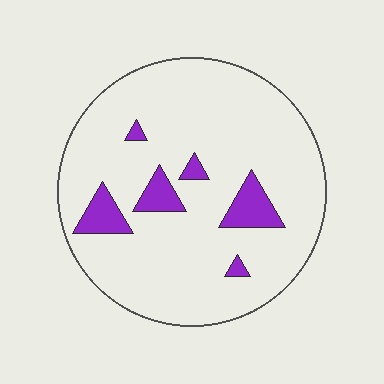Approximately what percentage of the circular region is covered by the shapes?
Approximately 10%.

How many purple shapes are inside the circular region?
6.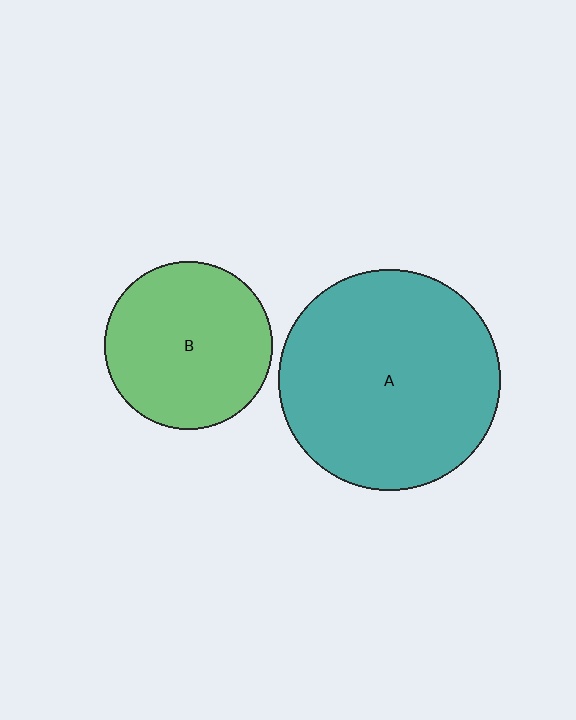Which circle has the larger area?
Circle A (teal).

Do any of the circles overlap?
No, none of the circles overlap.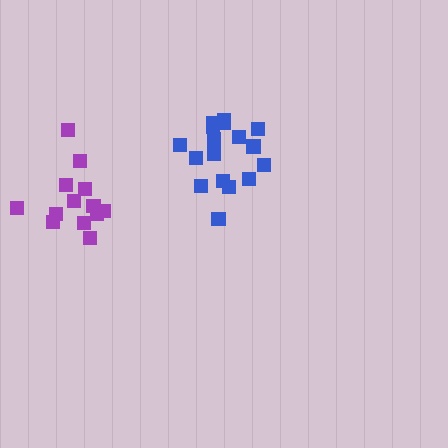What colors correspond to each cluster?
The clusters are colored: blue, purple.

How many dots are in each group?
Group 1: 17 dots, Group 2: 13 dots (30 total).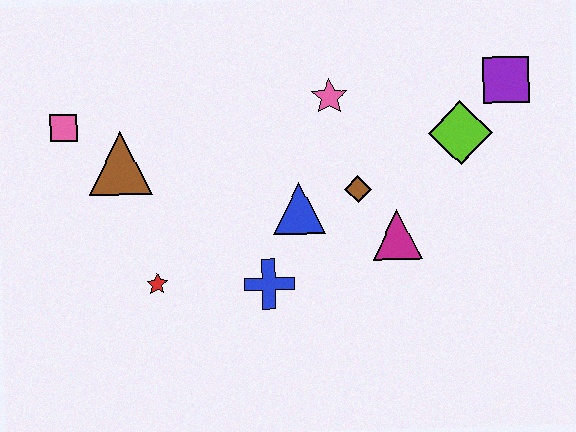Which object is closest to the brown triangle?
The pink square is closest to the brown triangle.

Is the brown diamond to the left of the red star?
No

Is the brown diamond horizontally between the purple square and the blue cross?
Yes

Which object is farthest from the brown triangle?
The purple square is farthest from the brown triangle.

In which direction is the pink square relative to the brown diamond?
The pink square is to the left of the brown diamond.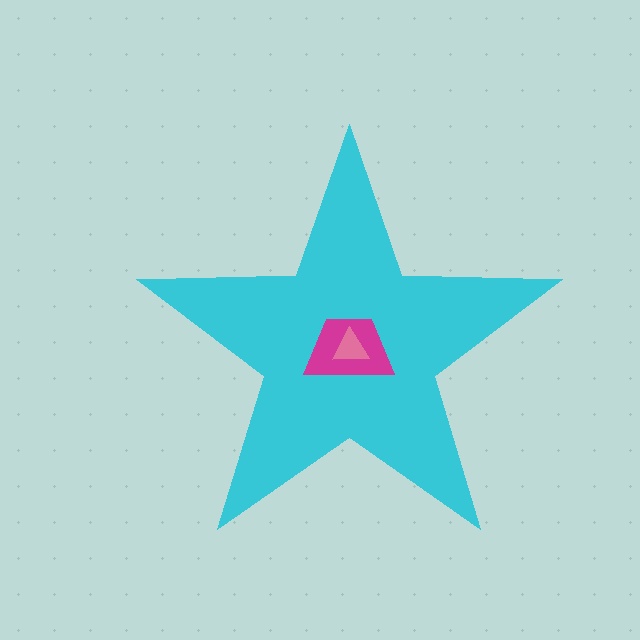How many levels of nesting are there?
3.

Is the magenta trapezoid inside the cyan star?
Yes.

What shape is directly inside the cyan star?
The magenta trapezoid.